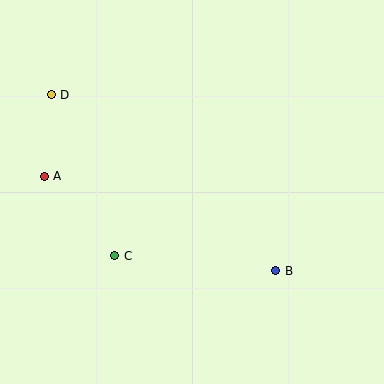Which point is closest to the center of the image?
Point C at (115, 256) is closest to the center.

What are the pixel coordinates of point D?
Point D is at (51, 95).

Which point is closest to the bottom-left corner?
Point C is closest to the bottom-left corner.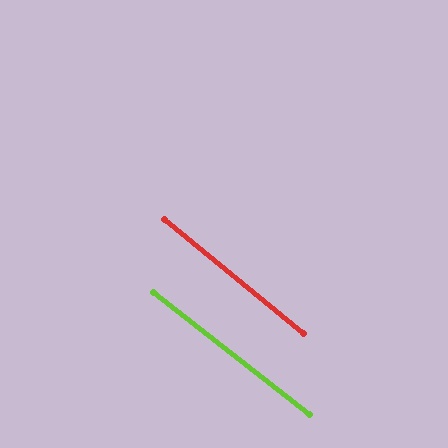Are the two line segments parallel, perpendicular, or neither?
Parallel — their directions differ by only 1.5°.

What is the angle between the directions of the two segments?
Approximately 1 degree.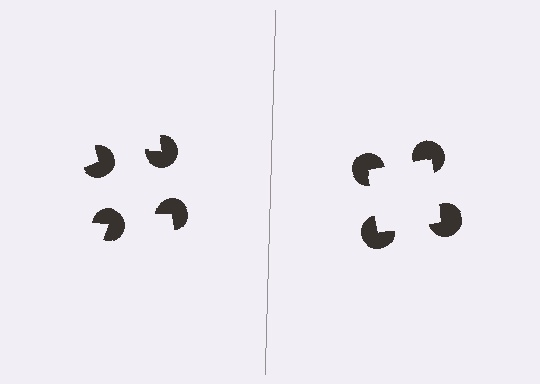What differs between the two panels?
The pac-man discs are positioned identically on both sides; only the wedge orientations differ. On the right they align to a square; on the left they are misaligned.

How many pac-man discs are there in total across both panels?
8 — 4 on each side.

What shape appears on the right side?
An illusory square.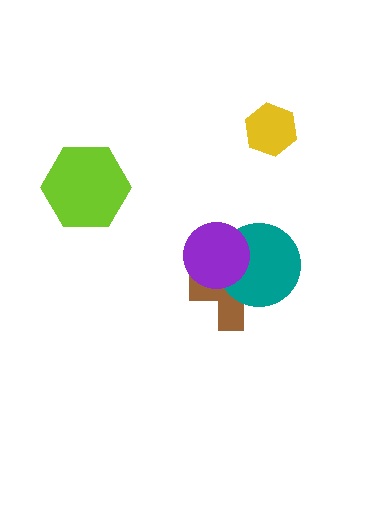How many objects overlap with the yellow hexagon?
0 objects overlap with the yellow hexagon.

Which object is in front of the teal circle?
The purple circle is in front of the teal circle.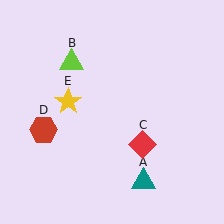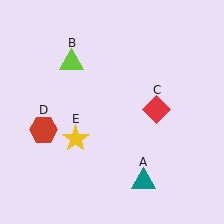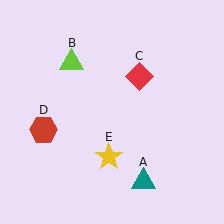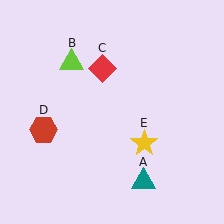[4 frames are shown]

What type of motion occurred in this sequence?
The red diamond (object C), yellow star (object E) rotated counterclockwise around the center of the scene.